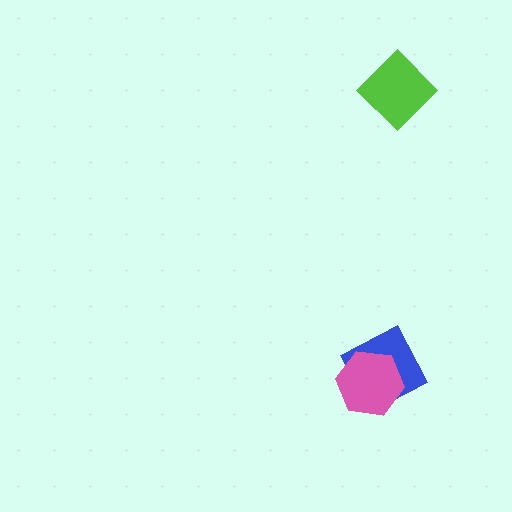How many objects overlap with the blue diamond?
1 object overlaps with the blue diamond.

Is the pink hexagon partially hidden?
No, no other shape covers it.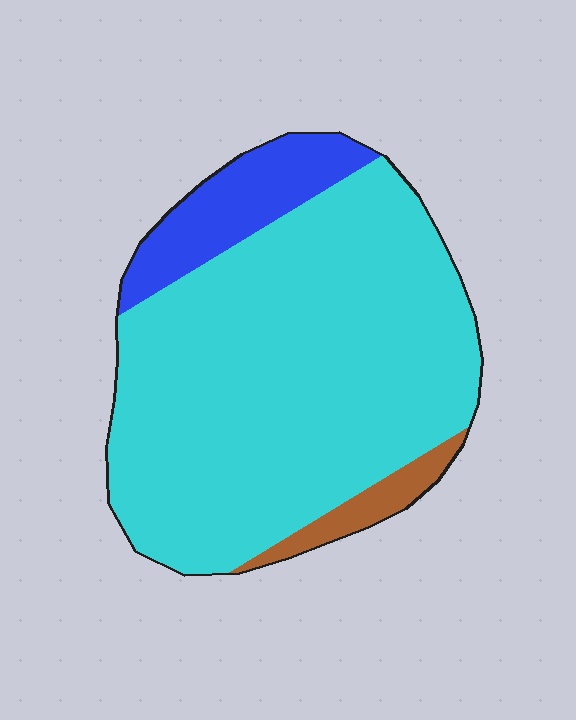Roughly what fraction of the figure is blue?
Blue covers around 15% of the figure.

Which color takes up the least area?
Brown, at roughly 5%.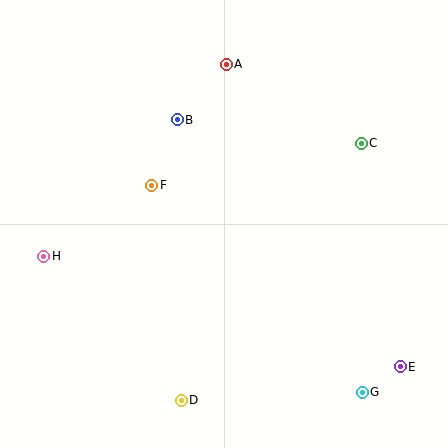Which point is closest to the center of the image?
Point F at (152, 185) is closest to the center.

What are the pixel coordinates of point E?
Point E is at (400, 367).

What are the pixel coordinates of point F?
Point F is at (152, 185).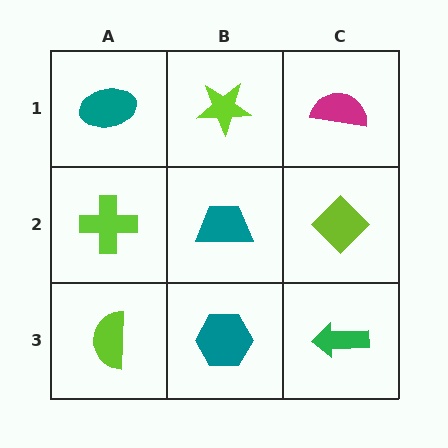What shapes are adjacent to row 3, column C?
A lime diamond (row 2, column C), a teal hexagon (row 3, column B).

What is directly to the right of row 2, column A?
A teal trapezoid.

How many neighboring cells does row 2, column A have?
3.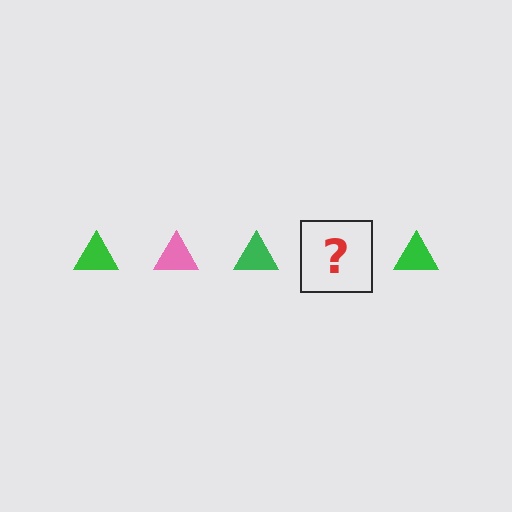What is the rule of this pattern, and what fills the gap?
The rule is that the pattern cycles through green, pink triangles. The gap should be filled with a pink triangle.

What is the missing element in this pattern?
The missing element is a pink triangle.